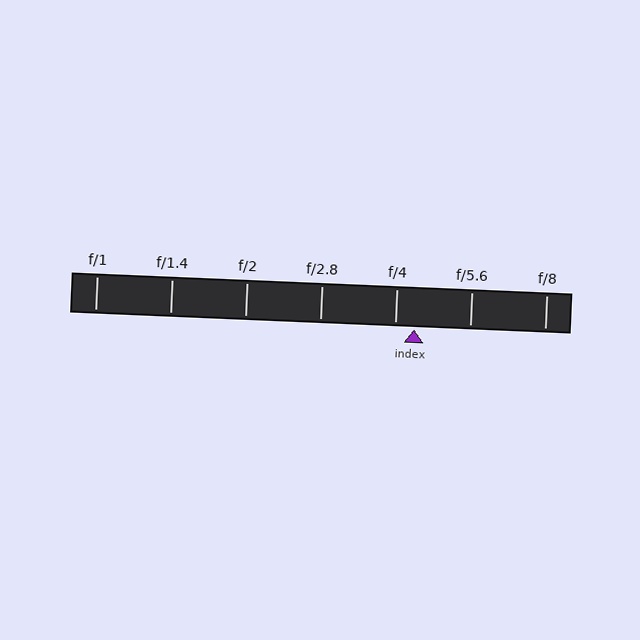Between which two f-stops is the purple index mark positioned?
The index mark is between f/4 and f/5.6.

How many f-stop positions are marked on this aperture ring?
There are 7 f-stop positions marked.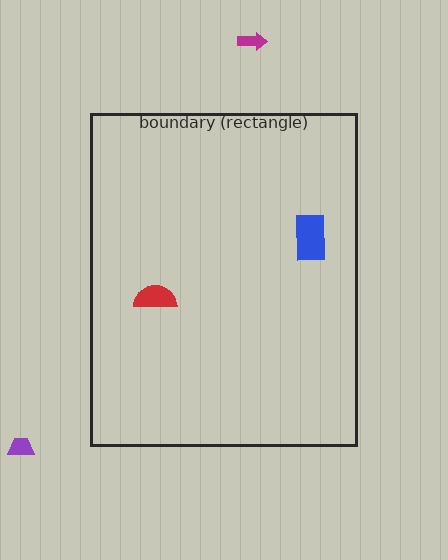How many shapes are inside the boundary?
2 inside, 2 outside.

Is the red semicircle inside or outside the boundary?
Inside.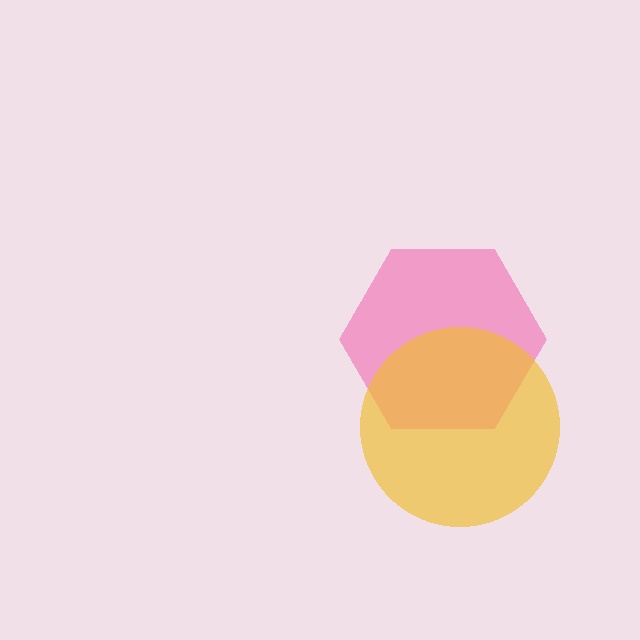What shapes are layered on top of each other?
The layered shapes are: a pink hexagon, a yellow circle.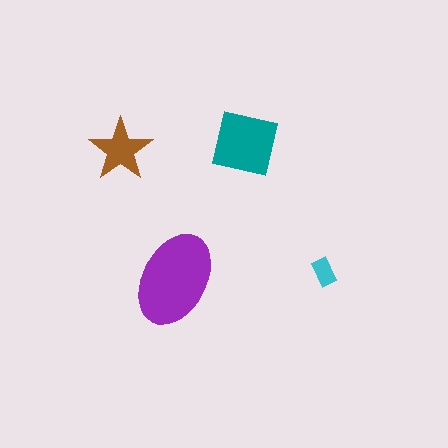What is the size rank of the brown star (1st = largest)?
3rd.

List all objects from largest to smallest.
The purple ellipse, the teal square, the brown star, the cyan rectangle.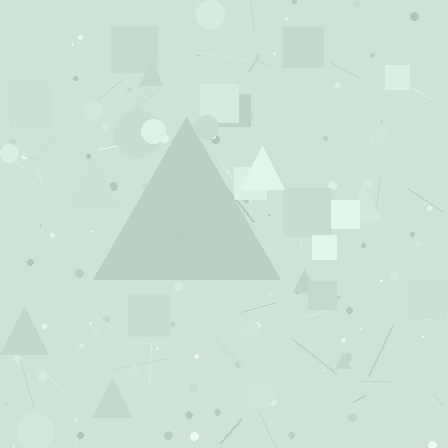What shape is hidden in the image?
A triangle is hidden in the image.